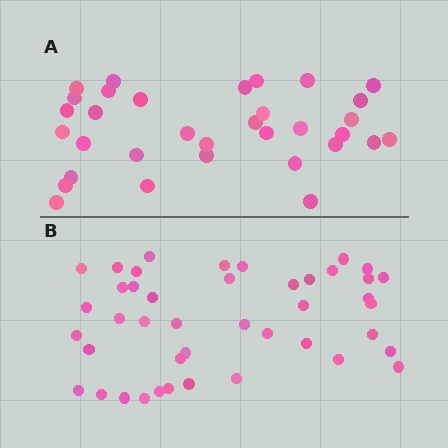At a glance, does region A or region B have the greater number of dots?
Region B (the bottom region) has more dots.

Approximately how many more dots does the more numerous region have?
Region B has roughly 10 or so more dots than region A.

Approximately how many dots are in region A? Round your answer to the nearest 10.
About 30 dots. (The exact count is 33, which rounds to 30.)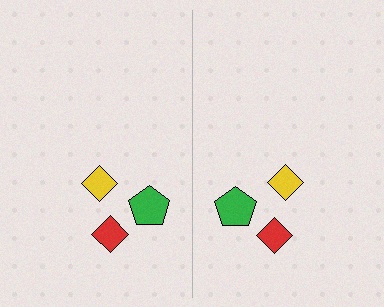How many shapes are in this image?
There are 6 shapes in this image.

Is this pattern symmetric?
Yes, this pattern has bilateral (reflection) symmetry.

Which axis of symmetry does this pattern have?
The pattern has a vertical axis of symmetry running through the center of the image.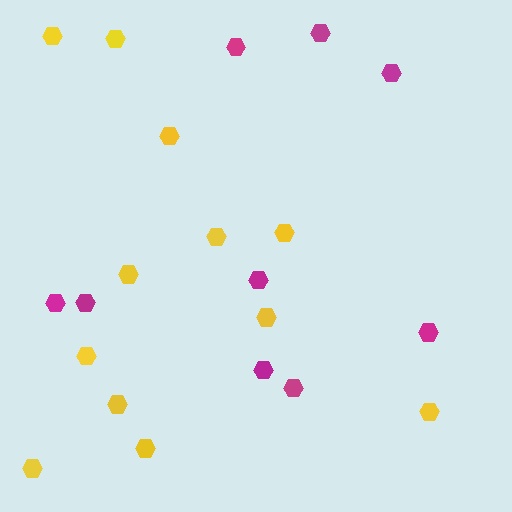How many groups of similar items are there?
There are 2 groups: one group of yellow hexagons (12) and one group of magenta hexagons (9).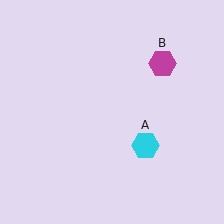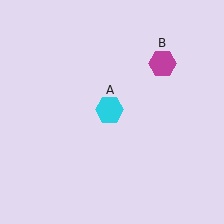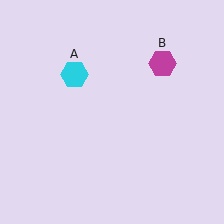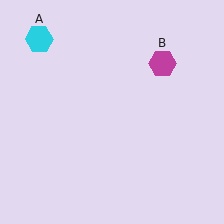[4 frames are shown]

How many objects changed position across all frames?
1 object changed position: cyan hexagon (object A).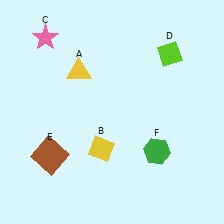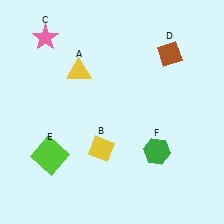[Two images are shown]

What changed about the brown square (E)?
In Image 1, E is brown. In Image 2, it changed to lime.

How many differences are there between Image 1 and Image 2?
There are 2 differences between the two images.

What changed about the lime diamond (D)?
In Image 1, D is lime. In Image 2, it changed to brown.